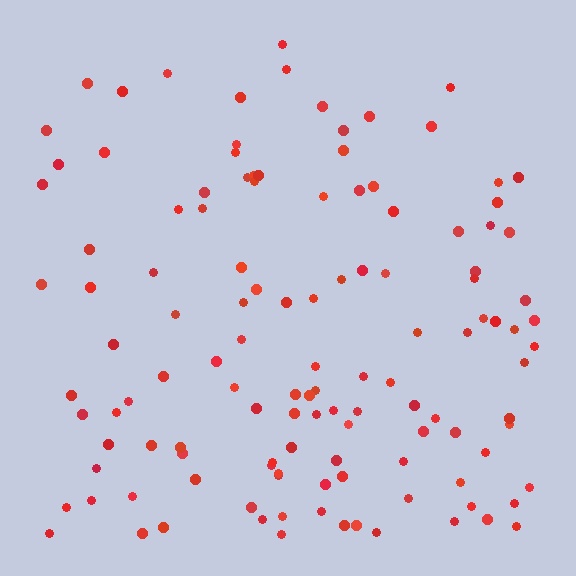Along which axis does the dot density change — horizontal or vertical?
Vertical.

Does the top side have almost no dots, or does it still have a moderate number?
Still a moderate number, just noticeably fewer than the bottom.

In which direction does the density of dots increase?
From top to bottom, with the bottom side densest.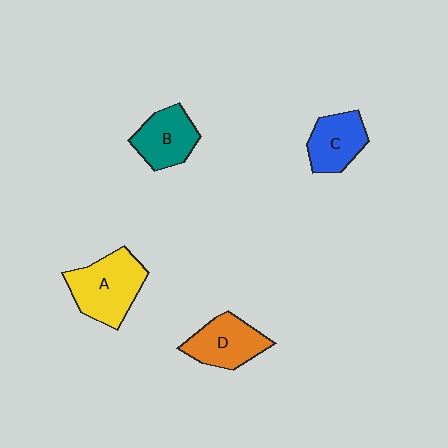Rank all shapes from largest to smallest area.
From largest to smallest: A (yellow), D (orange), B (teal), C (blue).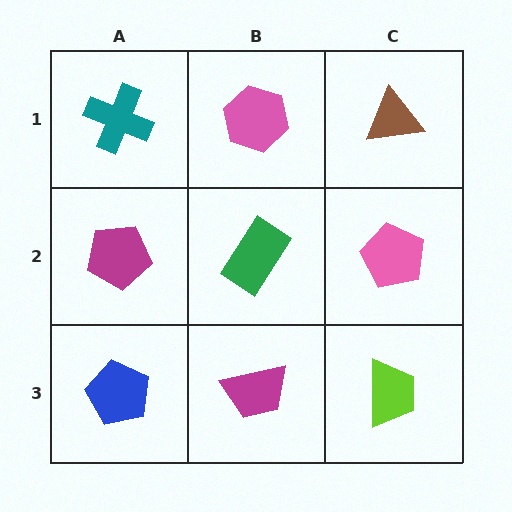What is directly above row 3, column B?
A green rectangle.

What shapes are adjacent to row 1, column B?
A green rectangle (row 2, column B), a teal cross (row 1, column A), a brown triangle (row 1, column C).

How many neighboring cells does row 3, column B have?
3.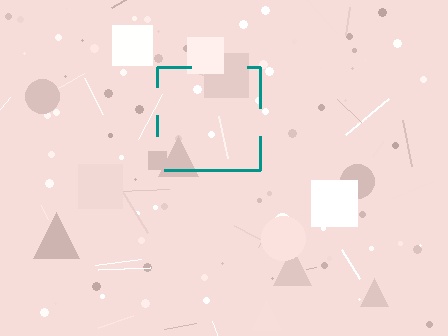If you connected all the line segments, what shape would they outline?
They would outline a square.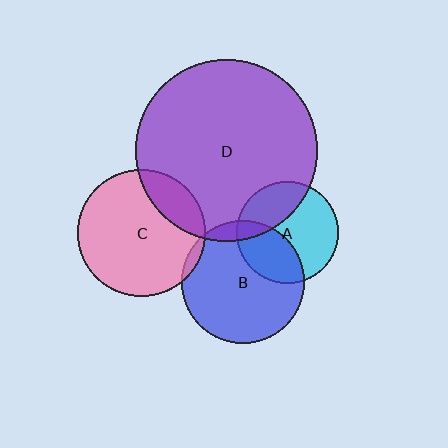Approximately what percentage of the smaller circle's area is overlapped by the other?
Approximately 5%.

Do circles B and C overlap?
Yes.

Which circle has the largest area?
Circle D (purple).